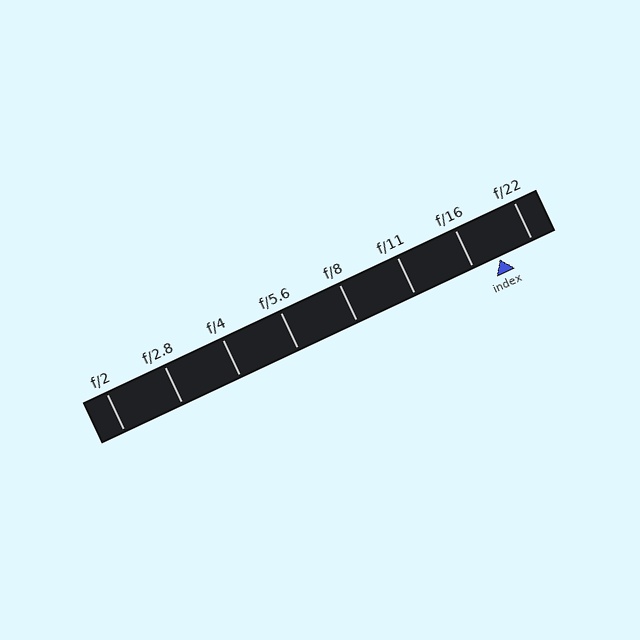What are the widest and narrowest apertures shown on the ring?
The widest aperture shown is f/2 and the narrowest is f/22.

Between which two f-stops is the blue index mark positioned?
The index mark is between f/16 and f/22.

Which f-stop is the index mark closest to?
The index mark is closest to f/16.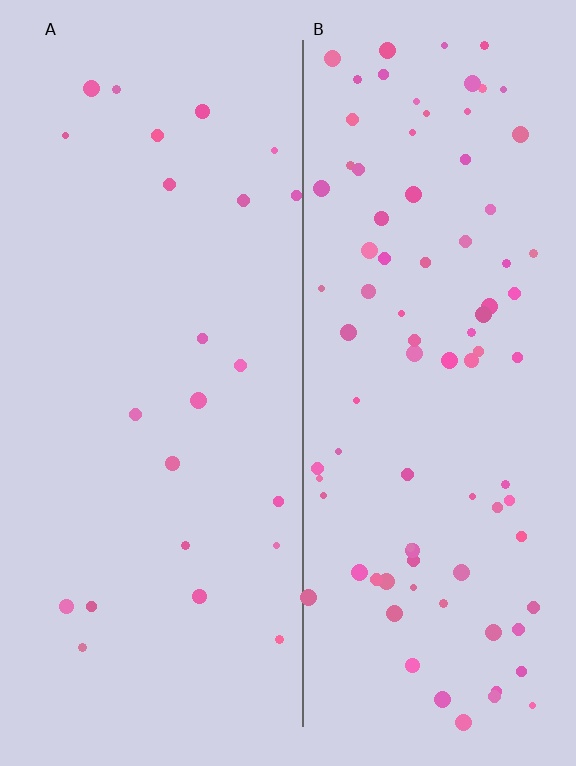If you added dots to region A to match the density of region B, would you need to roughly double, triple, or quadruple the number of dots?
Approximately quadruple.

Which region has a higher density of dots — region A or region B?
B (the right).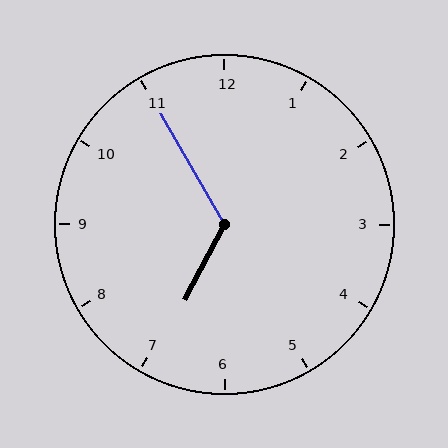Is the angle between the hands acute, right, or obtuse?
It is obtuse.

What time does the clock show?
6:55.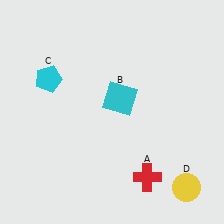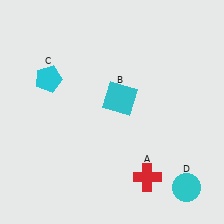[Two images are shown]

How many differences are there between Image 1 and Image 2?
There is 1 difference between the two images.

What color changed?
The circle (D) changed from yellow in Image 1 to cyan in Image 2.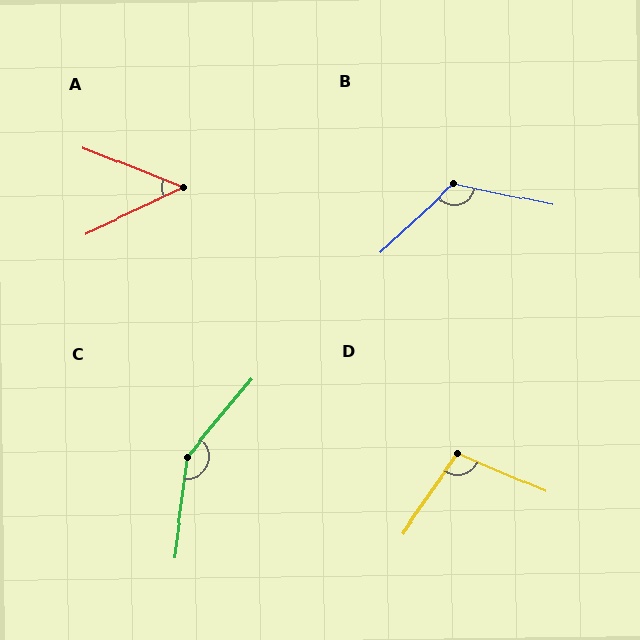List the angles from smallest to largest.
A (46°), D (101°), B (125°), C (148°).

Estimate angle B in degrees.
Approximately 125 degrees.